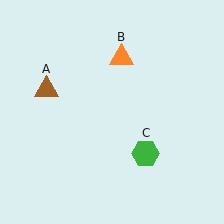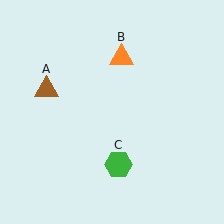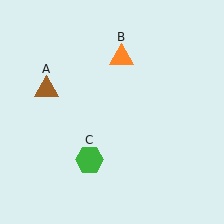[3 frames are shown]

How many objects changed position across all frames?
1 object changed position: green hexagon (object C).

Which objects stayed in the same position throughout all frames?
Brown triangle (object A) and orange triangle (object B) remained stationary.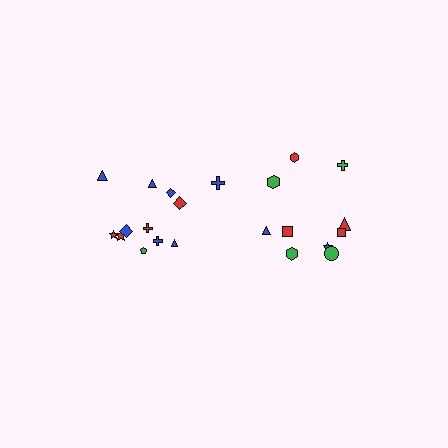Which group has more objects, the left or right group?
The left group.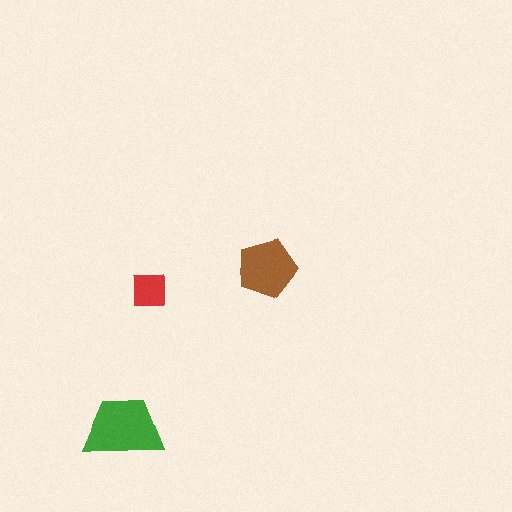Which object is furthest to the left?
The green trapezoid is leftmost.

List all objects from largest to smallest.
The green trapezoid, the brown pentagon, the red square.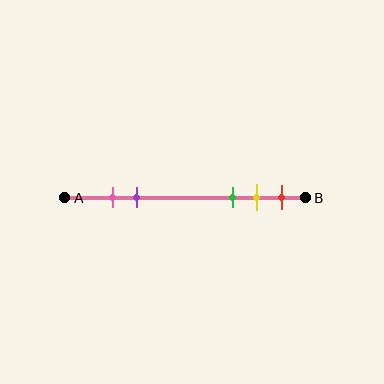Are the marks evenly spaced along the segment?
No, the marks are not evenly spaced.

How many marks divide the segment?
There are 5 marks dividing the segment.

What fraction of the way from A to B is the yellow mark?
The yellow mark is approximately 80% (0.8) of the way from A to B.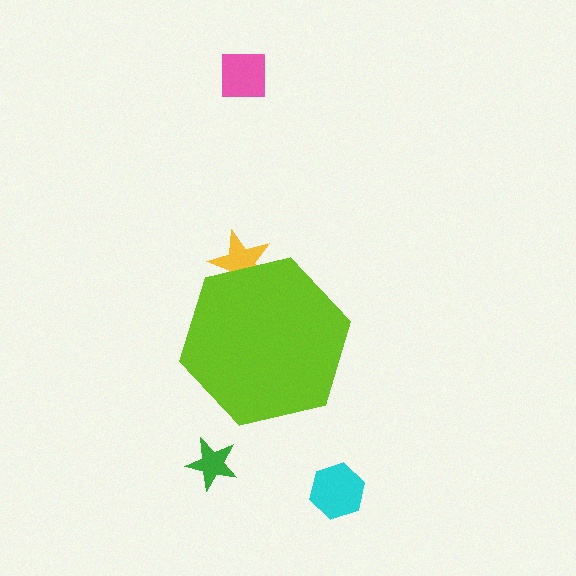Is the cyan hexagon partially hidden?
No, the cyan hexagon is fully visible.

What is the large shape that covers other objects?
A lime hexagon.